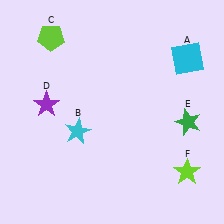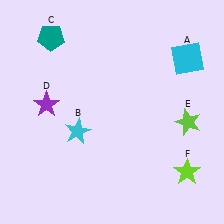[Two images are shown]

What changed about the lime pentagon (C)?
In Image 1, C is lime. In Image 2, it changed to teal.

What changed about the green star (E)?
In Image 1, E is green. In Image 2, it changed to lime.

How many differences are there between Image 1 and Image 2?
There are 2 differences between the two images.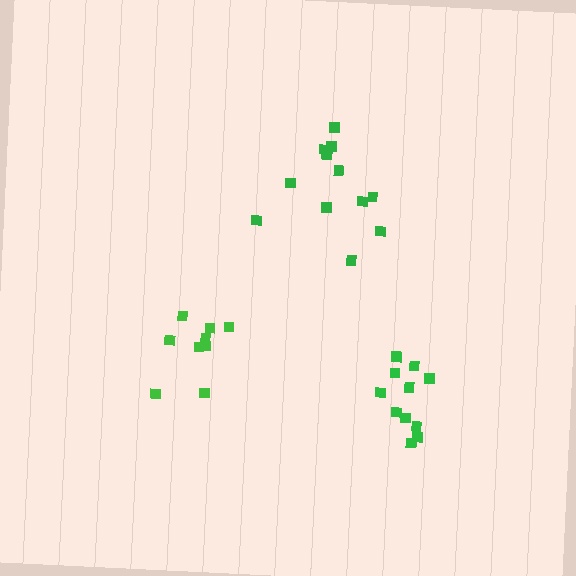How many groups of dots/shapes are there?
There are 3 groups.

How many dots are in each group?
Group 1: 9 dots, Group 2: 12 dots, Group 3: 11 dots (32 total).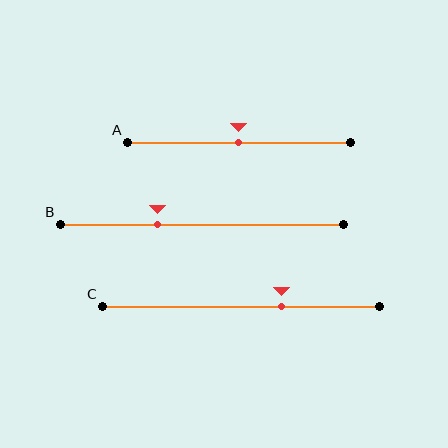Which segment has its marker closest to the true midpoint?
Segment A has its marker closest to the true midpoint.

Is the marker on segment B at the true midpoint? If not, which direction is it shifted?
No, the marker on segment B is shifted to the left by about 15% of the segment length.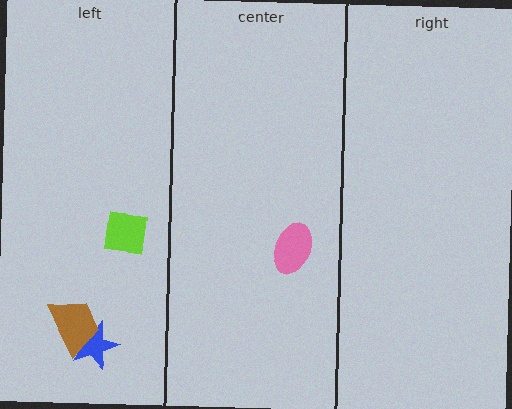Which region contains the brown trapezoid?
The left region.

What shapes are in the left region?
The lime square, the blue star, the brown trapezoid.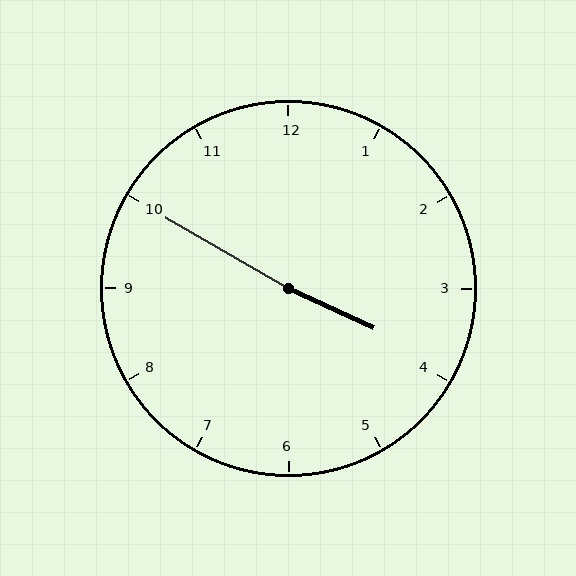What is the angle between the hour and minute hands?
Approximately 175 degrees.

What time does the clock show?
3:50.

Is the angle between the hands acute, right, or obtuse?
It is obtuse.